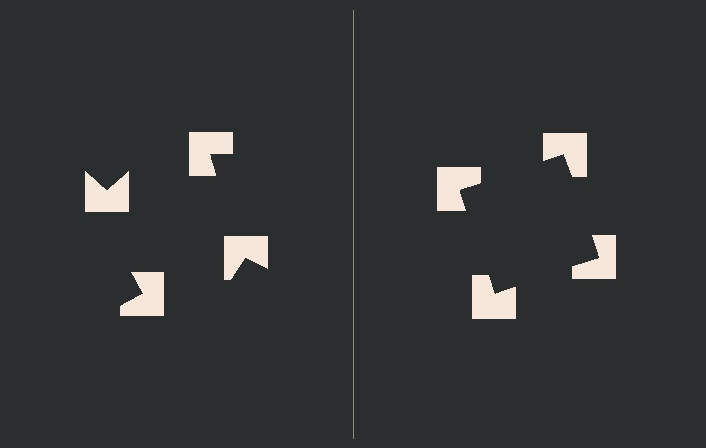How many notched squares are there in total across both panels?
8 — 4 on each side.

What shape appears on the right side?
An illusory square.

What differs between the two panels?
The notched squares are positioned identically on both sides; only the wedge orientations differ. On the right they align to a square; on the left they are misaligned.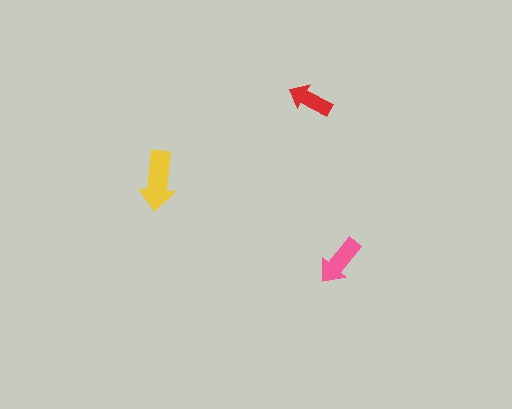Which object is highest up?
The red arrow is topmost.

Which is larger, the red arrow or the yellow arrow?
The yellow one.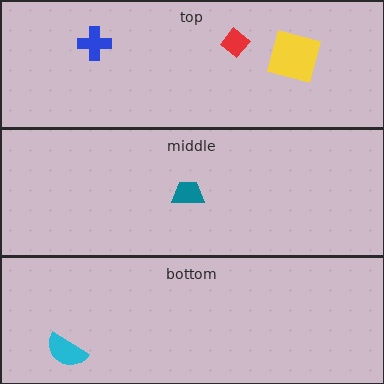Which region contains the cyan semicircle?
The bottom region.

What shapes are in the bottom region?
The cyan semicircle.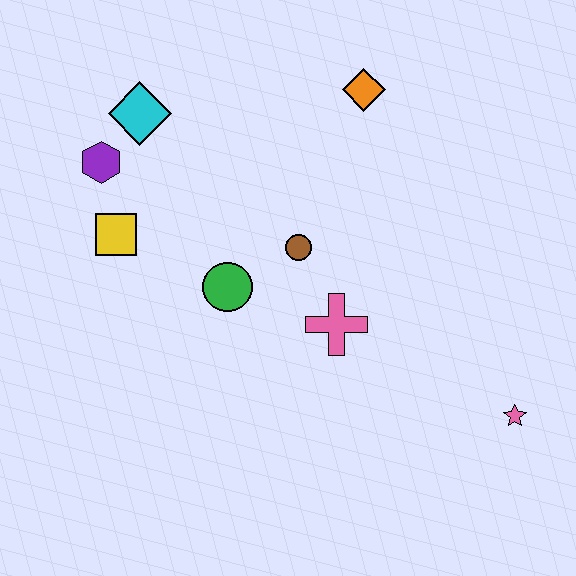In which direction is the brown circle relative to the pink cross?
The brown circle is above the pink cross.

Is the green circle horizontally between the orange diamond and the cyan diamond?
Yes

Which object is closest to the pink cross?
The brown circle is closest to the pink cross.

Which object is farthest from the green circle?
The pink star is farthest from the green circle.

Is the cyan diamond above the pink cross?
Yes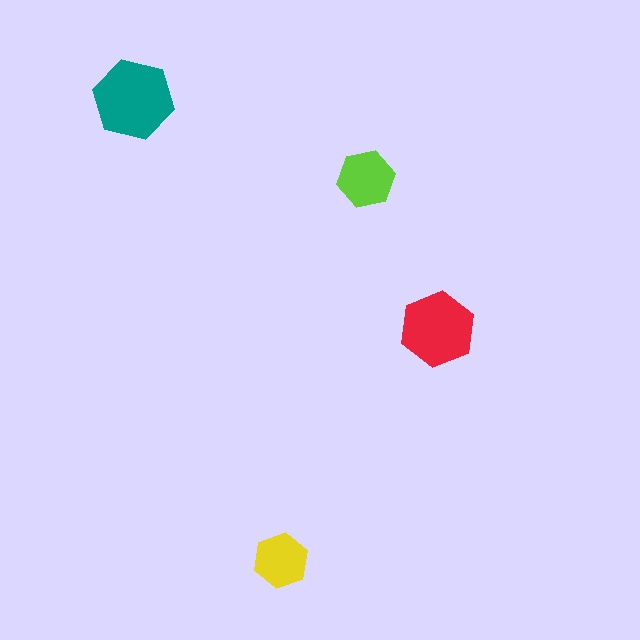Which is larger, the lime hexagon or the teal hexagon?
The teal one.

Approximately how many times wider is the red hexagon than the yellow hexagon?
About 1.5 times wider.